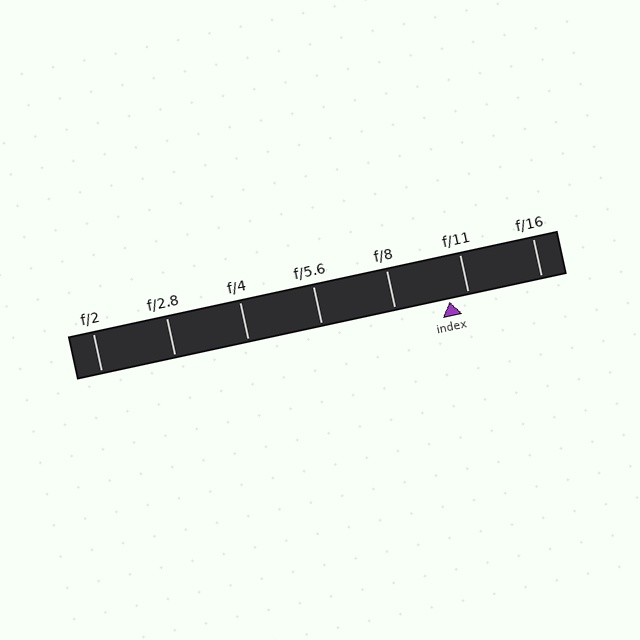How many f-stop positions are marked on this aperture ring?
There are 7 f-stop positions marked.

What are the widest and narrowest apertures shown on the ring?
The widest aperture shown is f/2 and the narrowest is f/16.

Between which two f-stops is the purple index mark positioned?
The index mark is between f/8 and f/11.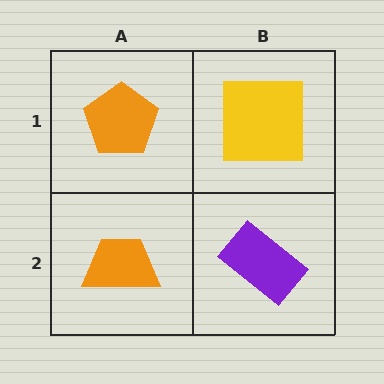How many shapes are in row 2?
2 shapes.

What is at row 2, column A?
An orange trapezoid.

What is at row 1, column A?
An orange pentagon.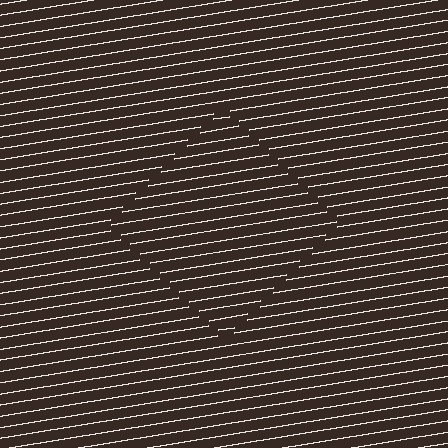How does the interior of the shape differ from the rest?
The interior of the shape contains the same grating, shifted by half a period — the contour is defined by the phase discontinuity where line-ends from the inner and outer gratings abut.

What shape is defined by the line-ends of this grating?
An illusory square. The interior of the shape contains the same grating, shifted by half a period — the contour is defined by the phase discontinuity where line-ends from the inner and outer gratings abut.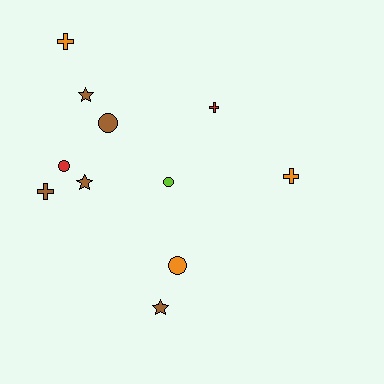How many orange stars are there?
There are no orange stars.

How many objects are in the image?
There are 11 objects.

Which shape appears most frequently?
Cross, with 4 objects.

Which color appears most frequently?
Brown, with 5 objects.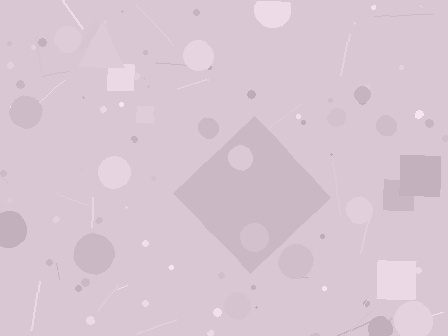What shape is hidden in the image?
A diamond is hidden in the image.